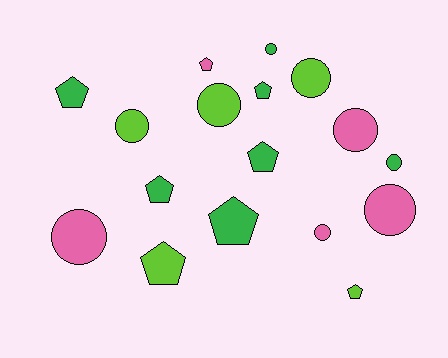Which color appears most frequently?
Green, with 7 objects.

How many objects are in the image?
There are 17 objects.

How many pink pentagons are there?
There is 1 pink pentagon.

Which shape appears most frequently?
Circle, with 9 objects.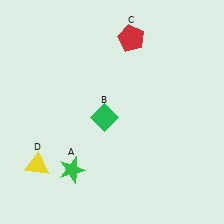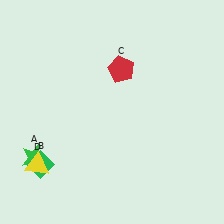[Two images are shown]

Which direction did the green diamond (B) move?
The green diamond (B) moved left.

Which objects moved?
The objects that moved are: the green star (A), the green diamond (B), the red pentagon (C).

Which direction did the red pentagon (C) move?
The red pentagon (C) moved down.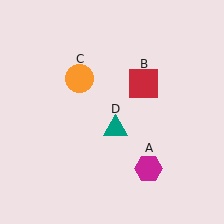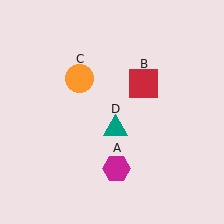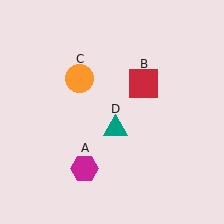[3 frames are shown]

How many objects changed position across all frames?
1 object changed position: magenta hexagon (object A).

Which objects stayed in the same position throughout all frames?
Red square (object B) and orange circle (object C) and teal triangle (object D) remained stationary.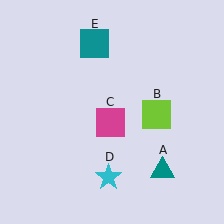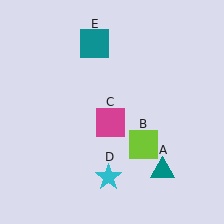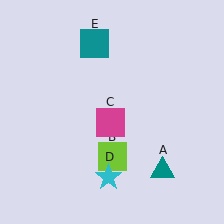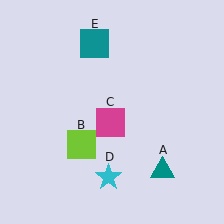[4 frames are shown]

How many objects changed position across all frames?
1 object changed position: lime square (object B).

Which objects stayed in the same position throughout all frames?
Teal triangle (object A) and magenta square (object C) and cyan star (object D) and teal square (object E) remained stationary.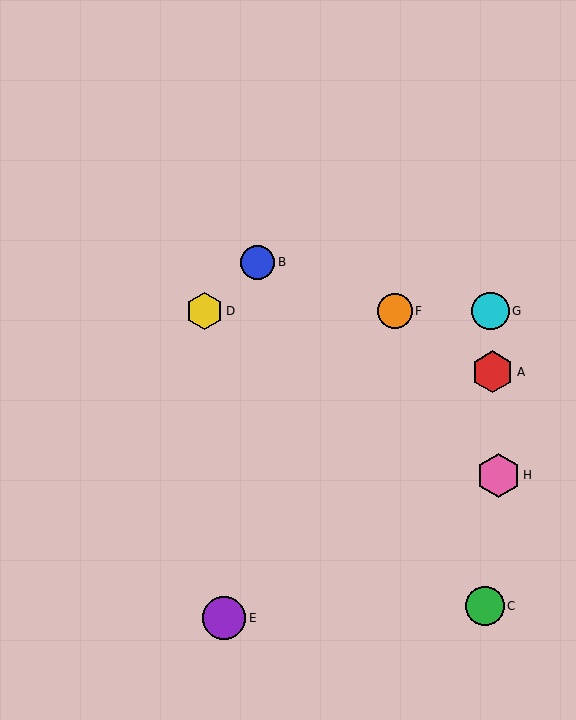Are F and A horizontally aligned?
No, F is at y≈311 and A is at y≈372.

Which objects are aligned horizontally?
Objects D, F, G are aligned horizontally.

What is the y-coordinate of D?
Object D is at y≈311.